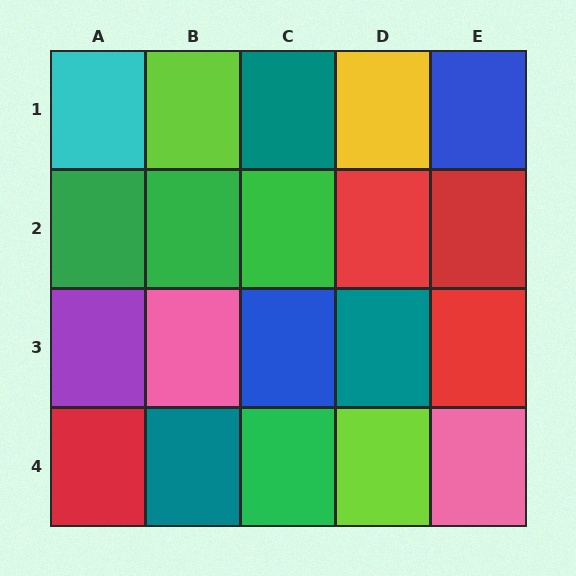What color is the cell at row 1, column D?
Yellow.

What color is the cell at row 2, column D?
Red.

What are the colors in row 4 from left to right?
Red, teal, green, lime, pink.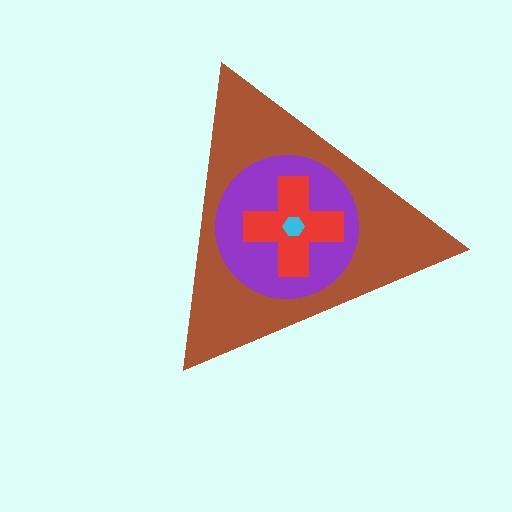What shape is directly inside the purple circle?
The red cross.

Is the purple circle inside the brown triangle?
Yes.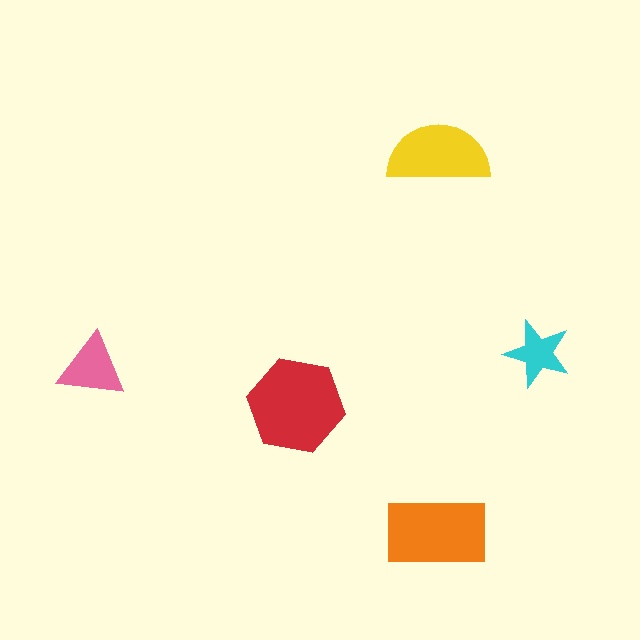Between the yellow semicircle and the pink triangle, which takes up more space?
The yellow semicircle.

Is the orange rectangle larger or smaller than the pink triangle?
Larger.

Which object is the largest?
The red hexagon.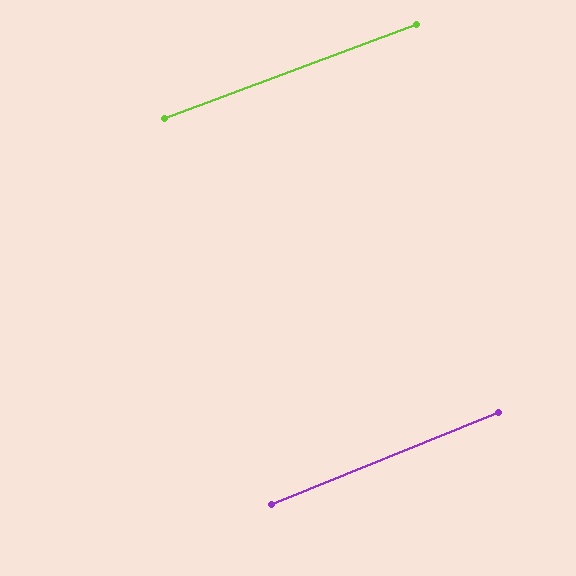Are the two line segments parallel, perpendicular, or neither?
Parallel — their directions differ by only 1.6°.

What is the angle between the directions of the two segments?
Approximately 2 degrees.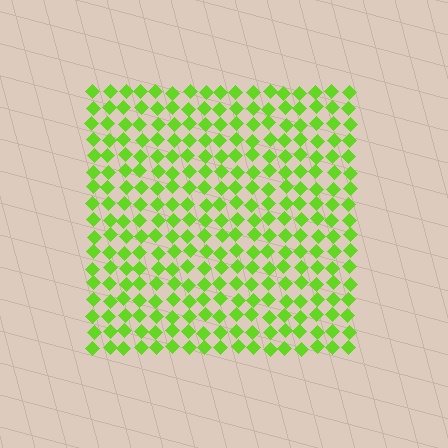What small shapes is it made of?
It is made of small diamonds.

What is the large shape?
The large shape is a square.